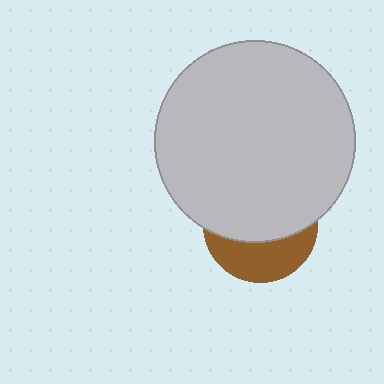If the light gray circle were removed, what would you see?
You would see the complete brown circle.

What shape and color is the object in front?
The object in front is a light gray circle.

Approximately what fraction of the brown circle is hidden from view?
Roughly 63% of the brown circle is hidden behind the light gray circle.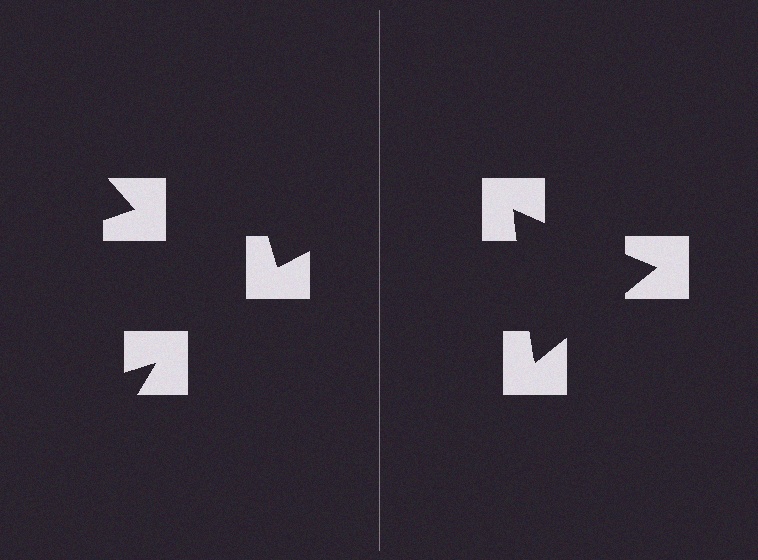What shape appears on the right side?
An illusory triangle.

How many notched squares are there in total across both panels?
6 — 3 on each side.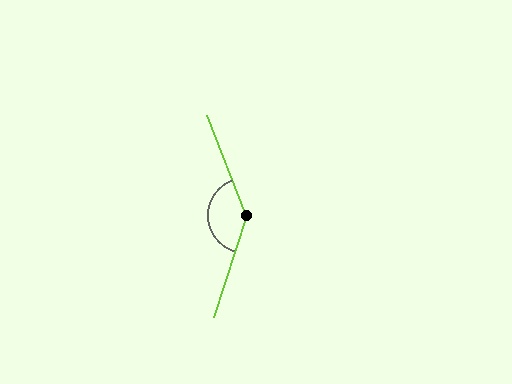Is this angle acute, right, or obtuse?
It is obtuse.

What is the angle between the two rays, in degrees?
Approximately 141 degrees.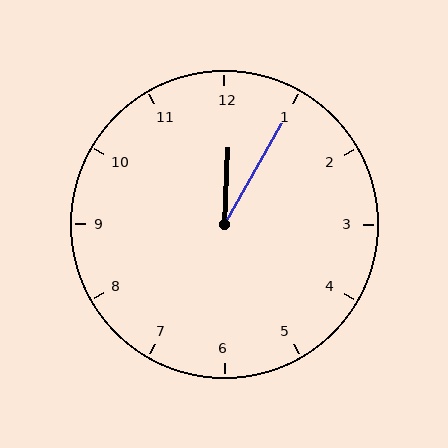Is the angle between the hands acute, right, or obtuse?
It is acute.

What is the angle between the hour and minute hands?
Approximately 28 degrees.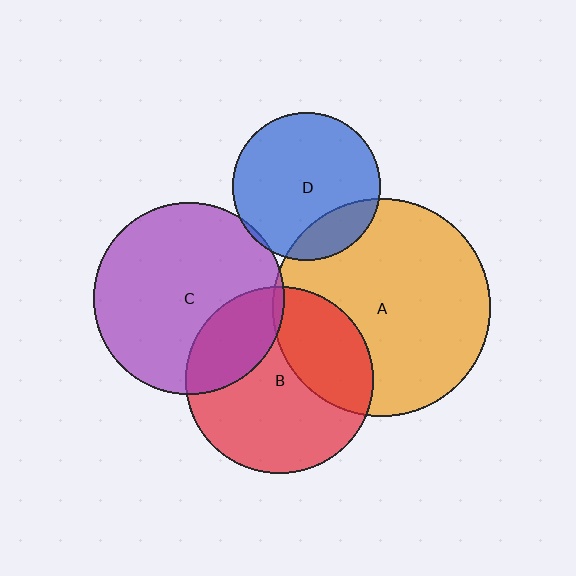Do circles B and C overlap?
Yes.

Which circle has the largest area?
Circle A (orange).